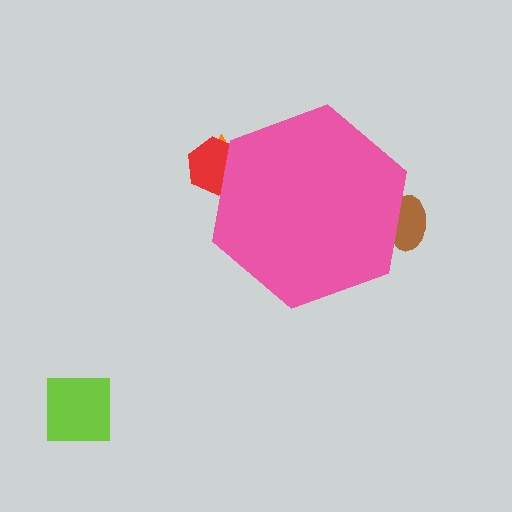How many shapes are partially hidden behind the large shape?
3 shapes are partially hidden.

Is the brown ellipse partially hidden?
Yes, the brown ellipse is partially hidden behind the pink hexagon.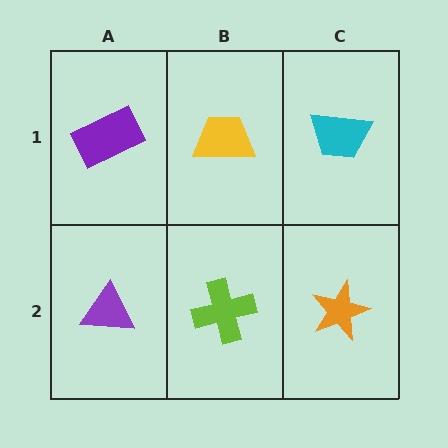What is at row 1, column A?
A purple rectangle.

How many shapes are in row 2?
3 shapes.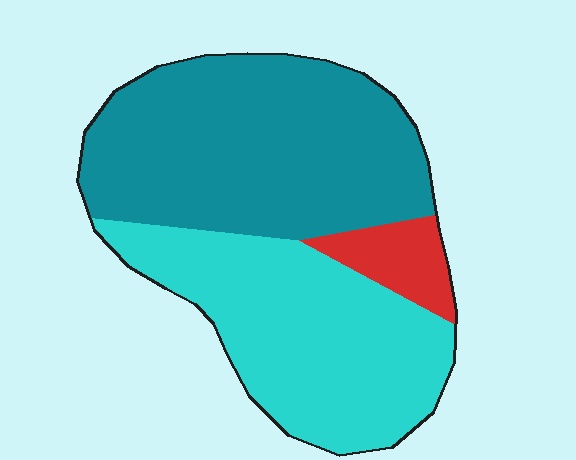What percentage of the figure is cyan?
Cyan takes up between a quarter and a half of the figure.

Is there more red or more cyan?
Cyan.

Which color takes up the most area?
Teal, at roughly 50%.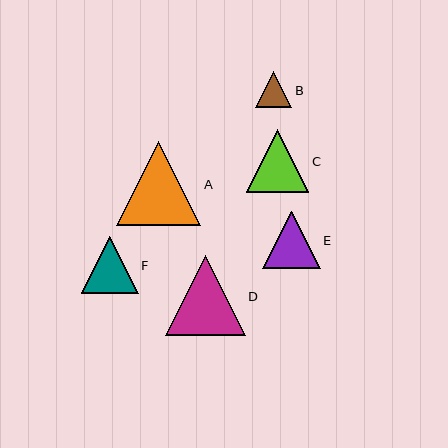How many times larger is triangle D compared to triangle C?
Triangle D is approximately 1.3 times the size of triangle C.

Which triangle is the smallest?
Triangle B is the smallest with a size of approximately 36 pixels.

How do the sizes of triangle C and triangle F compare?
Triangle C and triangle F are approximately the same size.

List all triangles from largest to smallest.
From largest to smallest: A, D, C, E, F, B.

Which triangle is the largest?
Triangle A is the largest with a size of approximately 84 pixels.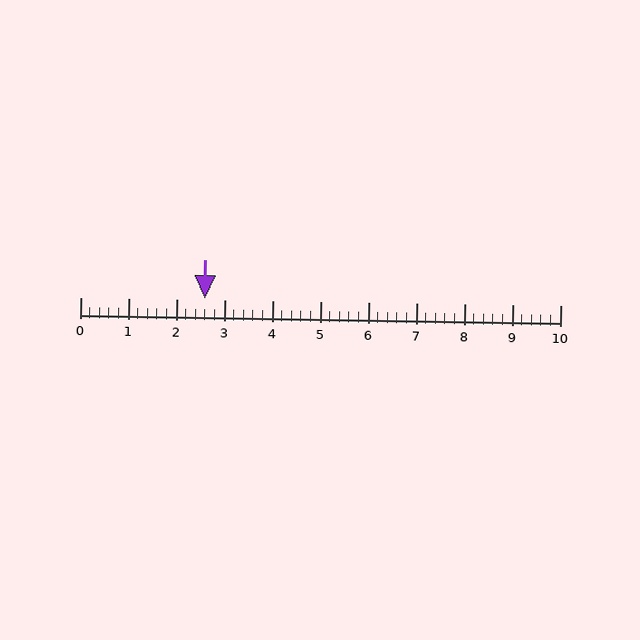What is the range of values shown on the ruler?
The ruler shows values from 0 to 10.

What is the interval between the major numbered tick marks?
The major tick marks are spaced 1 units apart.